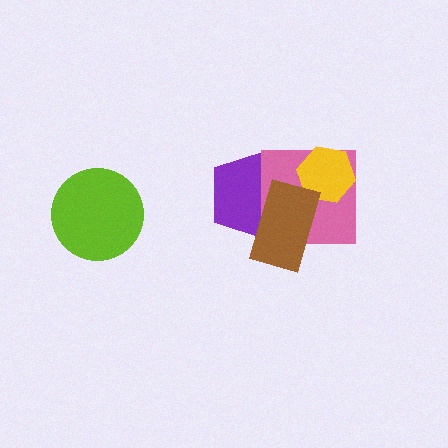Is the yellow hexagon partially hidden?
No, no other shape covers it.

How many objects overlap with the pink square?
3 objects overlap with the pink square.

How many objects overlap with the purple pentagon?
2 objects overlap with the purple pentagon.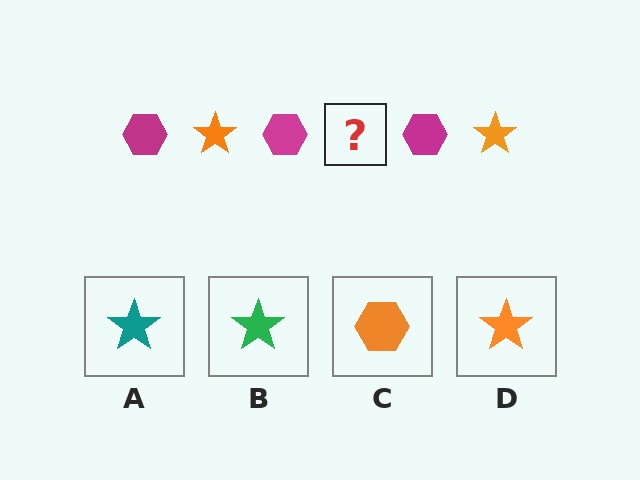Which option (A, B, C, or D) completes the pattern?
D.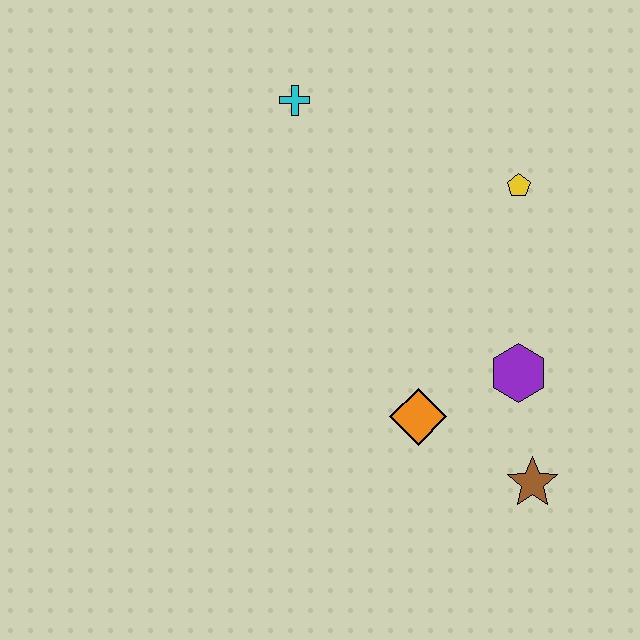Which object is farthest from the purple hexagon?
The cyan cross is farthest from the purple hexagon.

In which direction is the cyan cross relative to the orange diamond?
The cyan cross is above the orange diamond.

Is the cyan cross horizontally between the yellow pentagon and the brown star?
No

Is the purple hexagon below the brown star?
No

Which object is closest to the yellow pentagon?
The purple hexagon is closest to the yellow pentagon.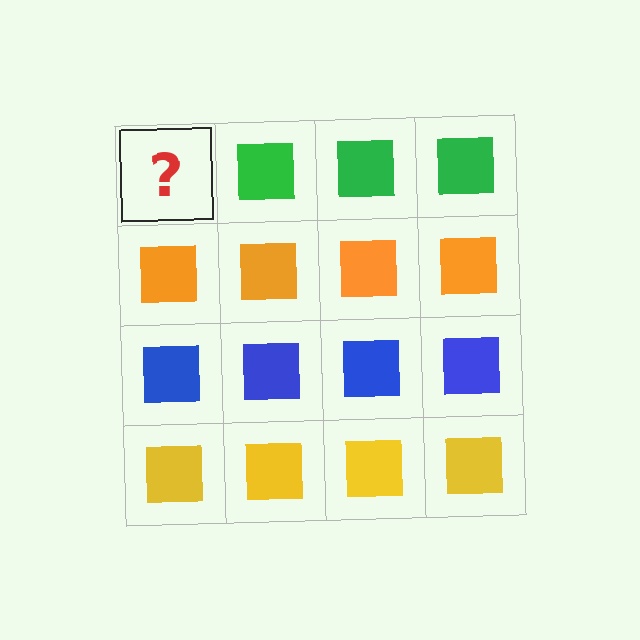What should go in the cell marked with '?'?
The missing cell should contain a green square.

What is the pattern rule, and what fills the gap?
The rule is that each row has a consistent color. The gap should be filled with a green square.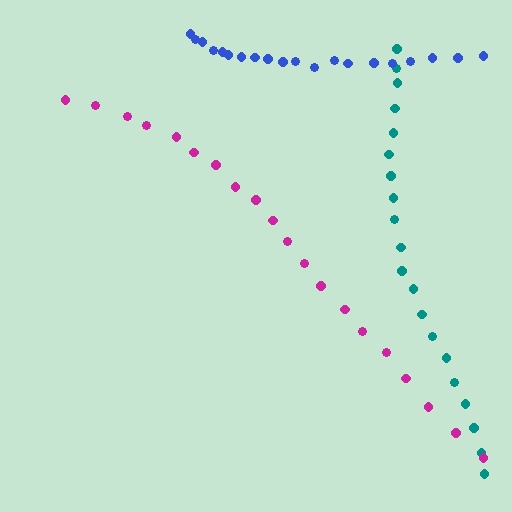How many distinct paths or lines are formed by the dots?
There are 3 distinct paths.